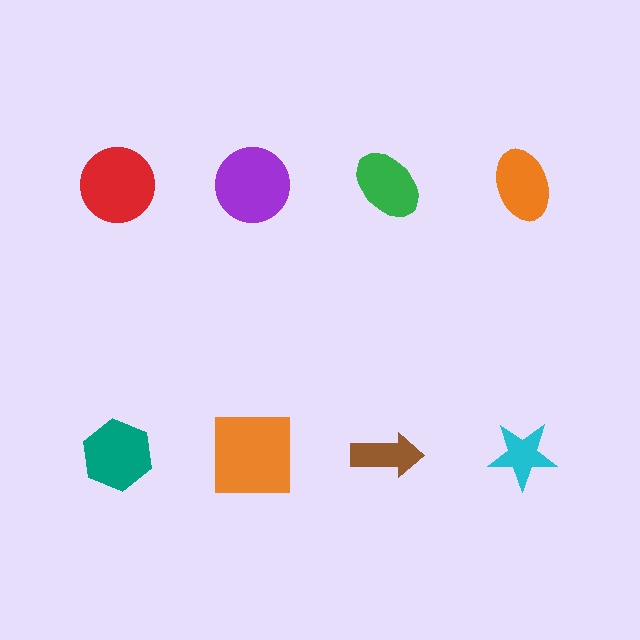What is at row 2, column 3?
A brown arrow.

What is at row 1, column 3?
A green ellipse.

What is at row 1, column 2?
A purple circle.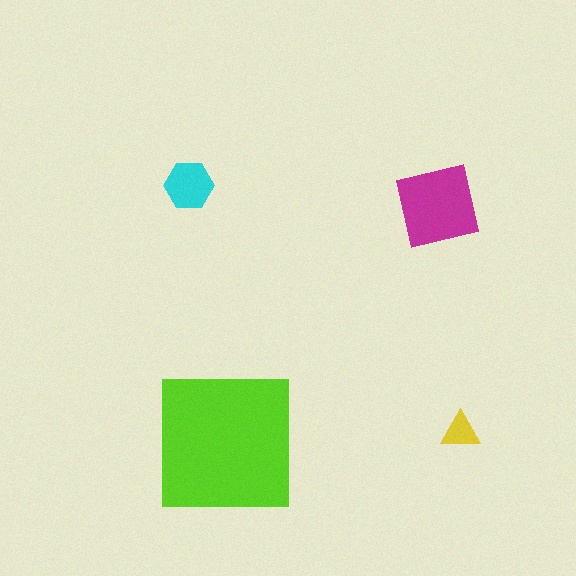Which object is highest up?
The cyan hexagon is topmost.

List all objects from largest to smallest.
The lime square, the magenta square, the cyan hexagon, the yellow triangle.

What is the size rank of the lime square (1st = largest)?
1st.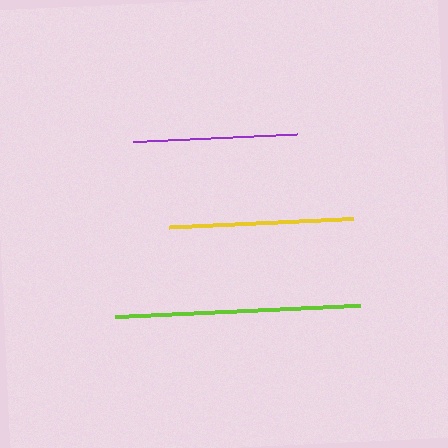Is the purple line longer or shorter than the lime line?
The lime line is longer than the purple line.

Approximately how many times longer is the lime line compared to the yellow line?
The lime line is approximately 1.3 times the length of the yellow line.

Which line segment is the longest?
The lime line is the longest at approximately 245 pixels.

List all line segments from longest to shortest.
From longest to shortest: lime, yellow, purple.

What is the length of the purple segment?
The purple segment is approximately 165 pixels long.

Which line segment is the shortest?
The purple line is the shortest at approximately 165 pixels.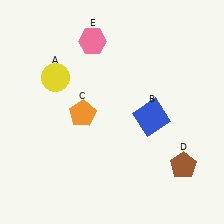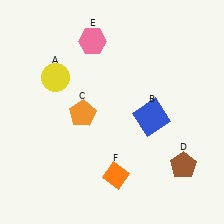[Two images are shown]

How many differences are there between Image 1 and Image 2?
There is 1 difference between the two images.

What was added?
An orange diamond (F) was added in Image 2.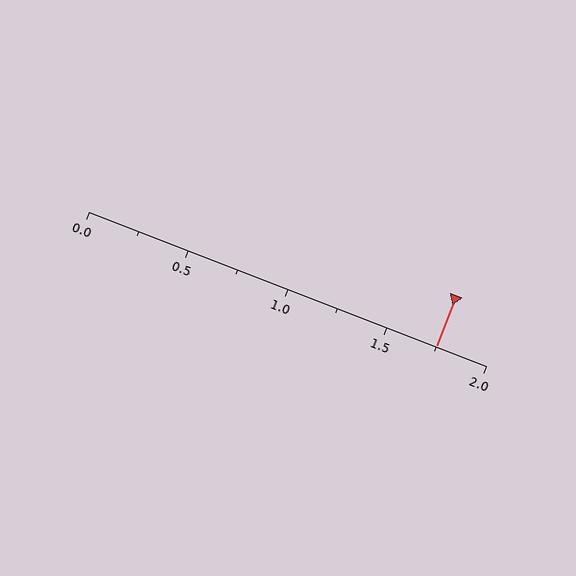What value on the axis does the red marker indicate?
The marker indicates approximately 1.75.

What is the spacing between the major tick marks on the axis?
The major ticks are spaced 0.5 apart.